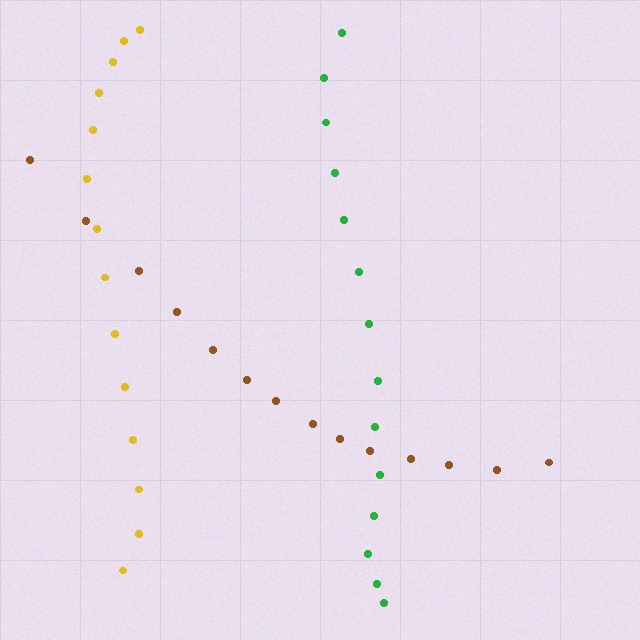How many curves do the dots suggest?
There are 3 distinct paths.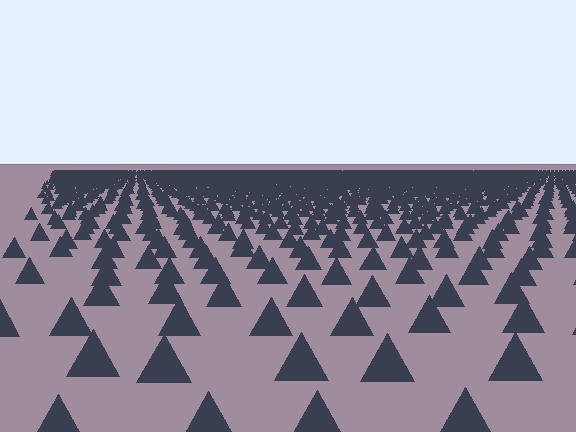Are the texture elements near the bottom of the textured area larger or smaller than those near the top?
Larger. Near the bottom, elements are closer to the viewer and appear at a bigger on-screen size.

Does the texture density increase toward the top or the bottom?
Density increases toward the top.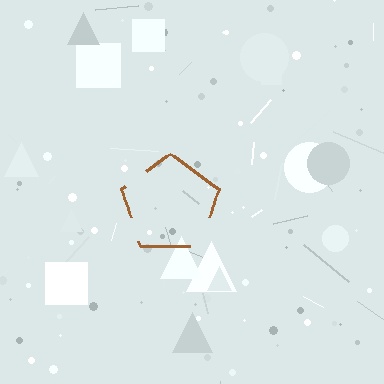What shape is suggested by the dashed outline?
The dashed outline suggests a pentagon.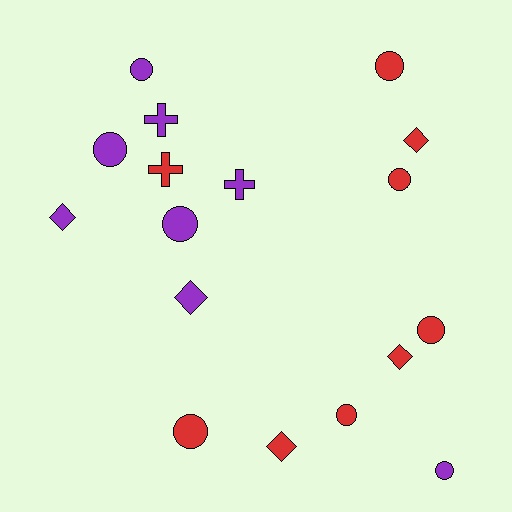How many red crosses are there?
There is 1 red cross.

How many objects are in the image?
There are 17 objects.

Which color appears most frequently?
Red, with 9 objects.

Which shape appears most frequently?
Circle, with 9 objects.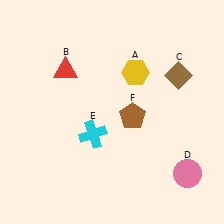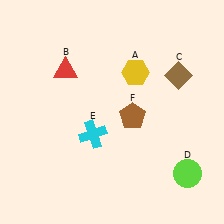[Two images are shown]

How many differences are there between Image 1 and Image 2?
There is 1 difference between the two images.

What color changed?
The circle (D) changed from pink in Image 1 to lime in Image 2.